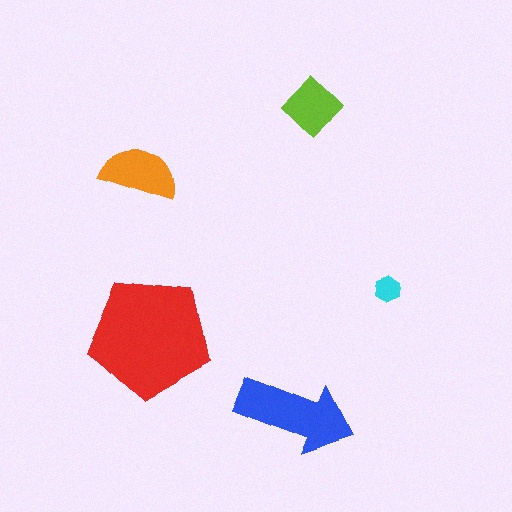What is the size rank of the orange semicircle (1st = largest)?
3rd.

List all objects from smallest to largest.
The cyan hexagon, the lime diamond, the orange semicircle, the blue arrow, the red pentagon.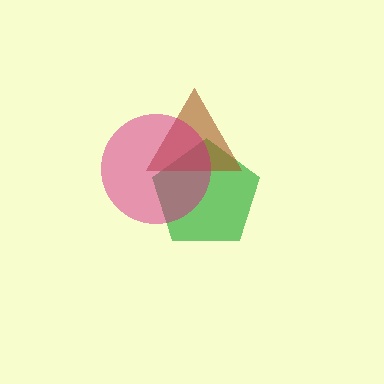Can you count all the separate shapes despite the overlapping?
Yes, there are 3 separate shapes.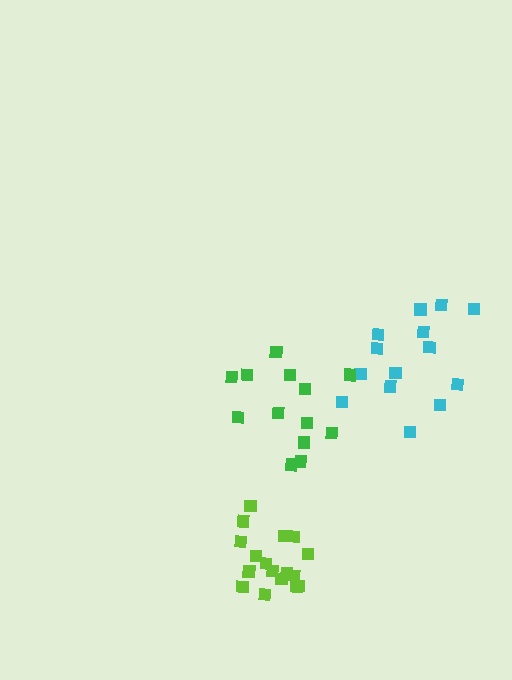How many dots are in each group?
Group 1: 17 dots, Group 2: 14 dots, Group 3: 13 dots (44 total).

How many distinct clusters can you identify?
There are 3 distinct clusters.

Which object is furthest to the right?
The cyan cluster is rightmost.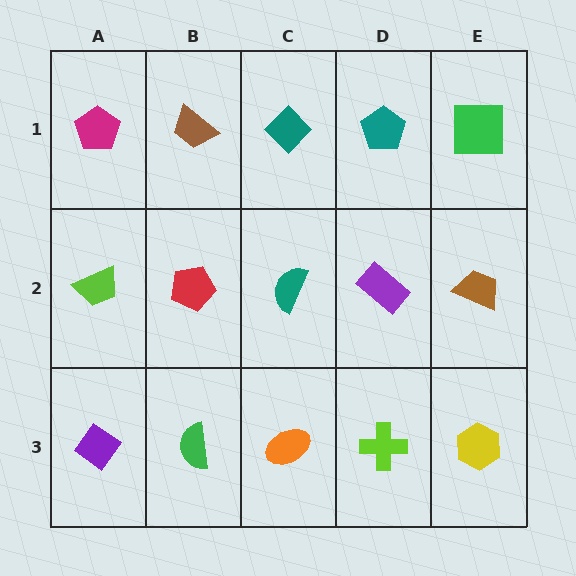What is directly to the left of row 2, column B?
A lime trapezoid.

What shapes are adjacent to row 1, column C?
A teal semicircle (row 2, column C), a brown trapezoid (row 1, column B), a teal pentagon (row 1, column D).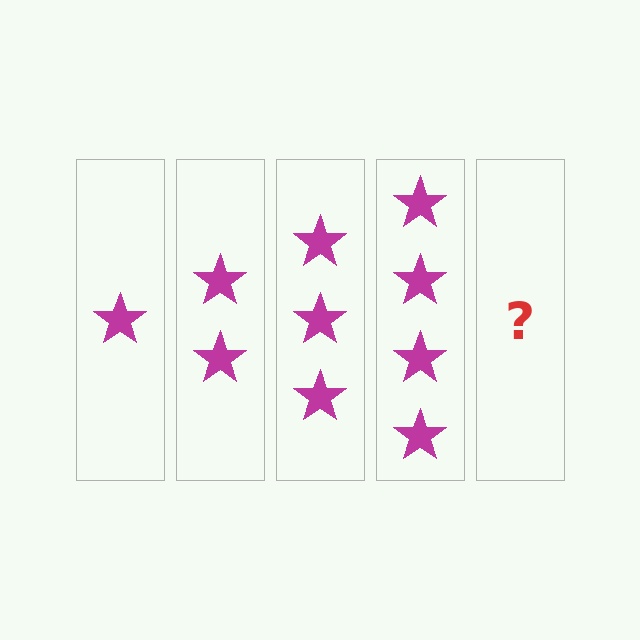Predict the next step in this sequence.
The next step is 5 stars.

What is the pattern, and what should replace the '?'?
The pattern is that each step adds one more star. The '?' should be 5 stars.